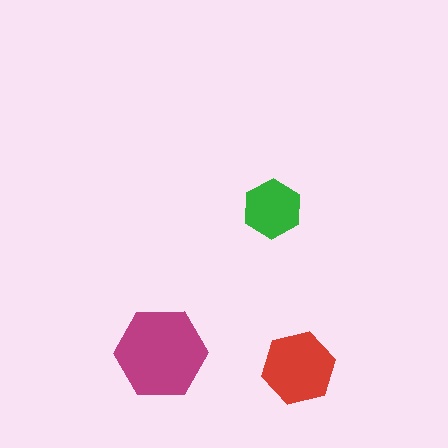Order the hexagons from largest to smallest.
the magenta one, the red one, the green one.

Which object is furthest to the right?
The red hexagon is rightmost.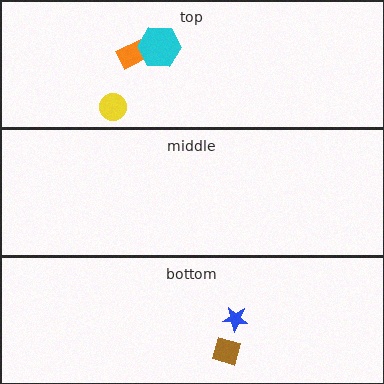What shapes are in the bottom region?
The blue star, the brown diamond.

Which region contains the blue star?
The bottom region.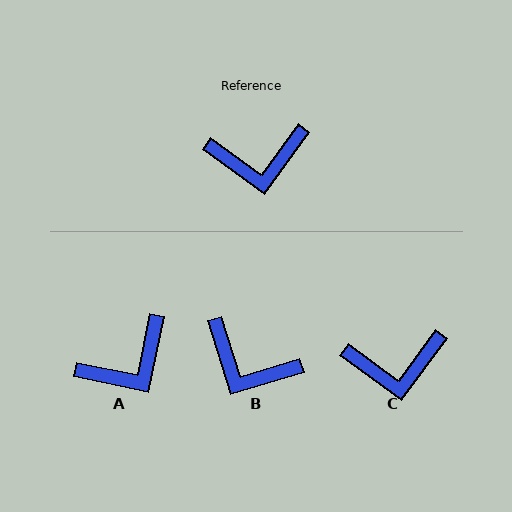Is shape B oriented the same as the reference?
No, it is off by about 37 degrees.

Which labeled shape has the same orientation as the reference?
C.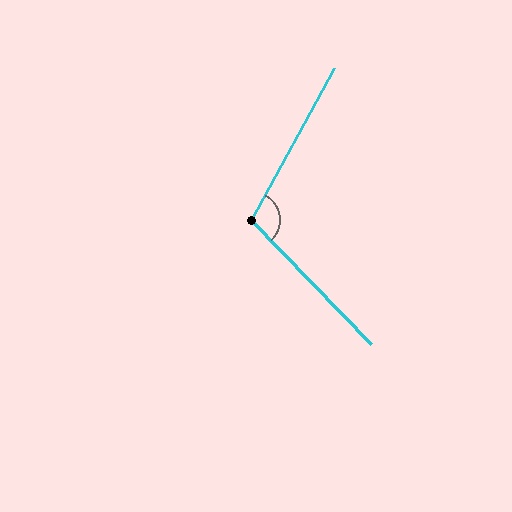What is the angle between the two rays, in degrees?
Approximately 108 degrees.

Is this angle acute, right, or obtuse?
It is obtuse.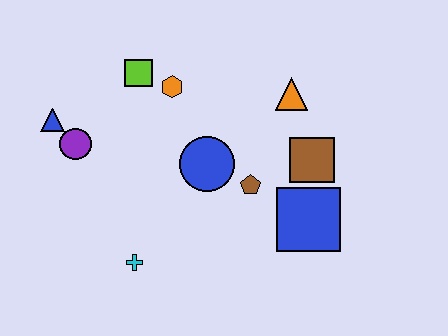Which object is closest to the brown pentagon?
The blue circle is closest to the brown pentagon.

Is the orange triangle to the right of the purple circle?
Yes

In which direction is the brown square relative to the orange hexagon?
The brown square is to the right of the orange hexagon.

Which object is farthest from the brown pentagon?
The blue triangle is farthest from the brown pentagon.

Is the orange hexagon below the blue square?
No